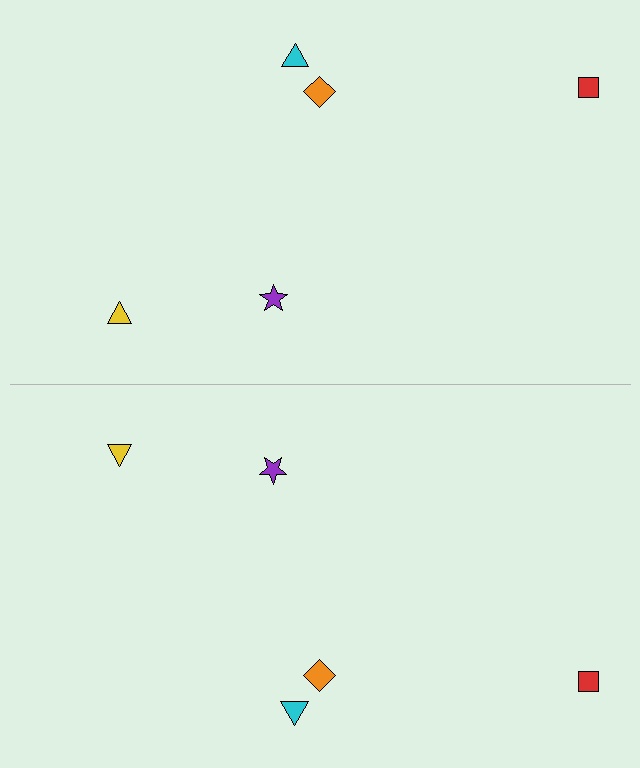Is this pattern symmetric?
Yes, this pattern has bilateral (reflection) symmetry.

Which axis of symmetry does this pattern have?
The pattern has a horizontal axis of symmetry running through the center of the image.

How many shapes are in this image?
There are 10 shapes in this image.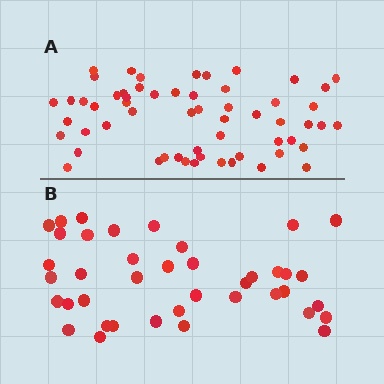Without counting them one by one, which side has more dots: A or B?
Region A (the top region) has more dots.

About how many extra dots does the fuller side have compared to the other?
Region A has approximately 20 more dots than region B.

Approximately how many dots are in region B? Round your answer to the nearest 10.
About 40 dots.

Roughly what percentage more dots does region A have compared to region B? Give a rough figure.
About 45% more.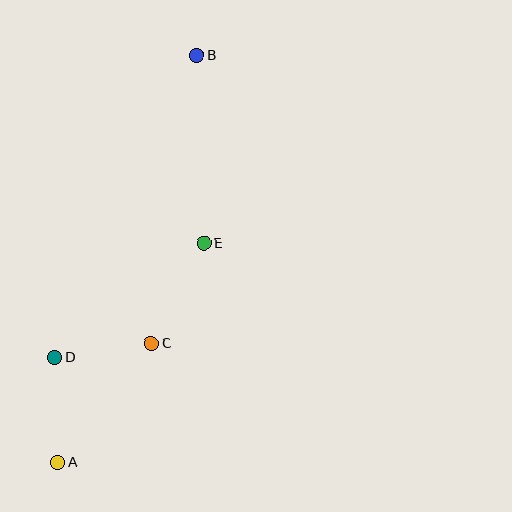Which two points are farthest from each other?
Points A and B are farthest from each other.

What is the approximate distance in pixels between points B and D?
The distance between B and D is approximately 334 pixels.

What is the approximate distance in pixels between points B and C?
The distance between B and C is approximately 292 pixels.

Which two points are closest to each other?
Points C and D are closest to each other.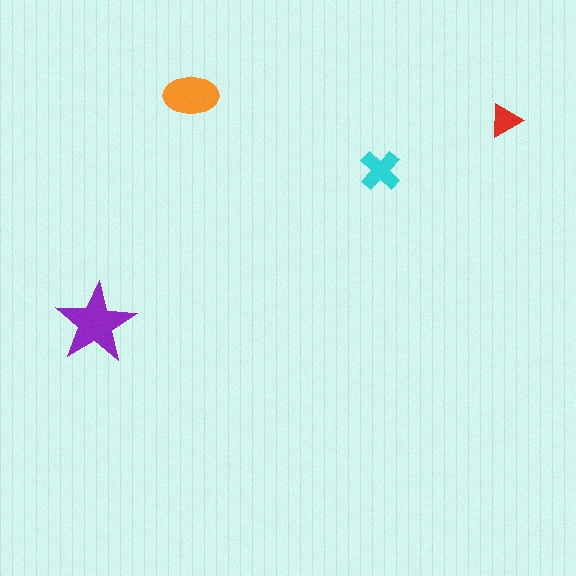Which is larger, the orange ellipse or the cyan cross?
The orange ellipse.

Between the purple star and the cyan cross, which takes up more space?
The purple star.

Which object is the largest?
The purple star.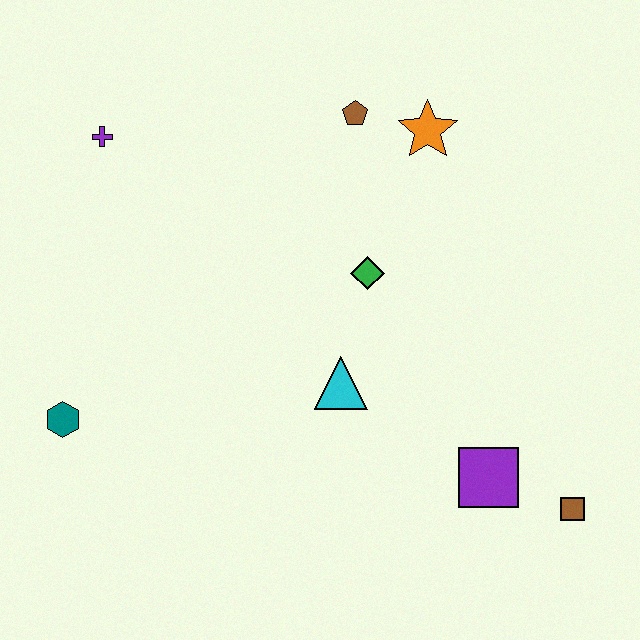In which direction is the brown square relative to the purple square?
The brown square is to the right of the purple square.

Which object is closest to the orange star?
The brown pentagon is closest to the orange star.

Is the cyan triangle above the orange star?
No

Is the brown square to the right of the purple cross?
Yes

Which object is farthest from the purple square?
The purple cross is farthest from the purple square.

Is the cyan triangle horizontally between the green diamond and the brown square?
No